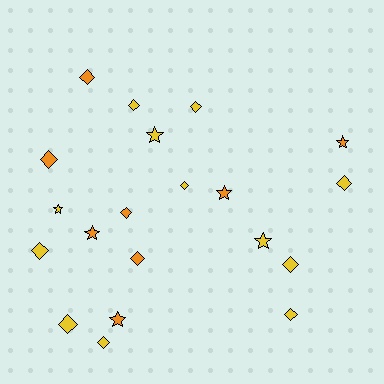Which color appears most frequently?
Yellow, with 12 objects.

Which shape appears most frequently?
Diamond, with 13 objects.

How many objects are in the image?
There are 20 objects.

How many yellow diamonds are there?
There are 9 yellow diamonds.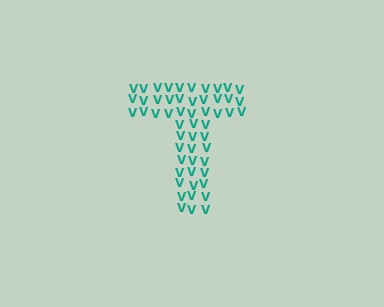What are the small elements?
The small elements are letter V's.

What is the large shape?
The large shape is the letter T.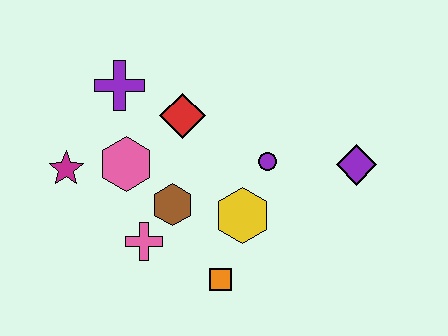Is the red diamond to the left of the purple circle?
Yes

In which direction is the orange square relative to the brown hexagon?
The orange square is below the brown hexagon.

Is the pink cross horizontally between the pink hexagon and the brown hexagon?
Yes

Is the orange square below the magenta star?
Yes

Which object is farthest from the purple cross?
The purple diamond is farthest from the purple cross.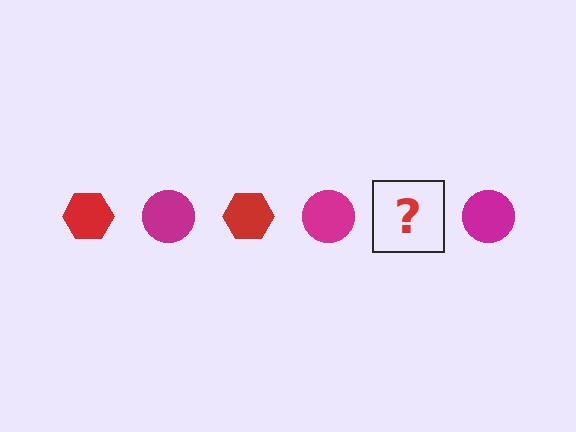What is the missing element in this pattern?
The missing element is a red hexagon.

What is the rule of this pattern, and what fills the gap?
The rule is that the pattern alternates between red hexagon and magenta circle. The gap should be filled with a red hexagon.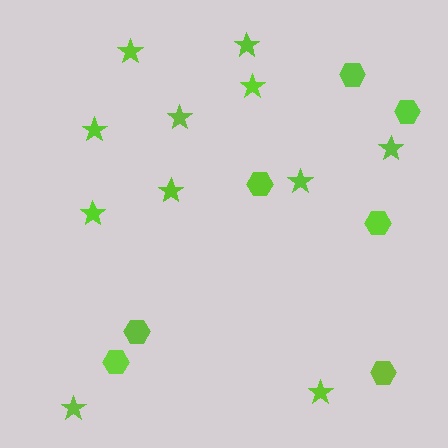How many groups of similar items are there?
There are 2 groups: one group of hexagons (7) and one group of stars (11).